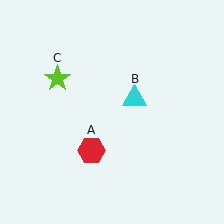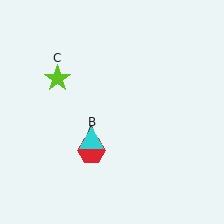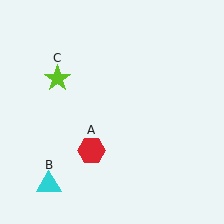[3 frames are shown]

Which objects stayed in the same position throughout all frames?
Red hexagon (object A) and lime star (object C) remained stationary.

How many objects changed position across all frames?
1 object changed position: cyan triangle (object B).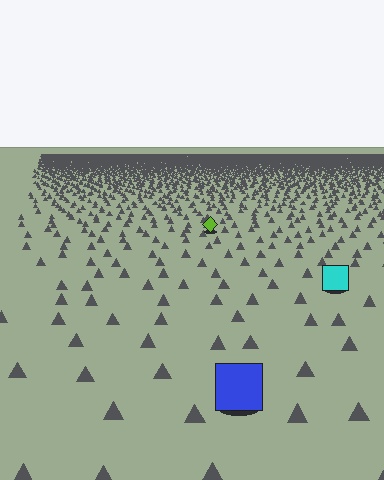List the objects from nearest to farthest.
From nearest to farthest: the blue square, the cyan square, the lime diamond.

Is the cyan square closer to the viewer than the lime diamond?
Yes. The cyan square is closer — you can tell from the texture gradient: the ground texture is coarser near it.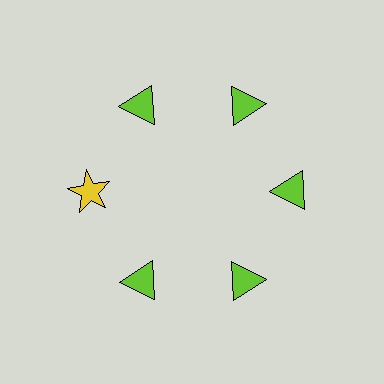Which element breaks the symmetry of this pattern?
The yellow star at roughly the 9 o'clock position breaks the symmetry. All other shapes are lime triangles.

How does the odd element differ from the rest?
It differs in both color (yellow instead of lime) and shape (star instead of triangle).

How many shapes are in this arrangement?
There are 6 shapes arranged in a ring pattern.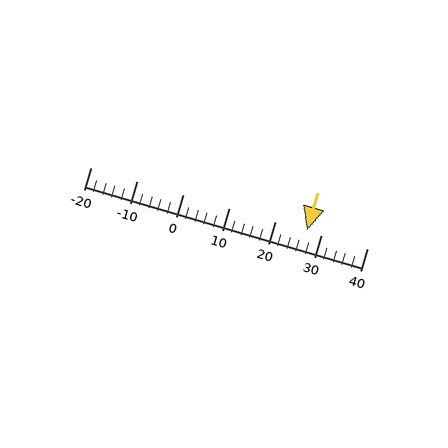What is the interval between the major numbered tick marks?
The major tick marks are spaced 10 units apart.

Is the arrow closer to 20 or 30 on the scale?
The arrow is closer to 30.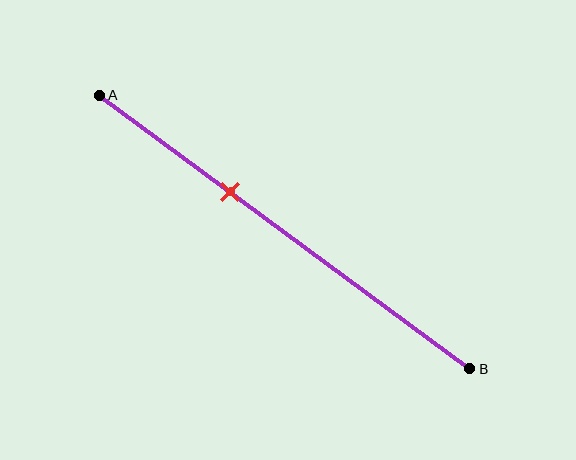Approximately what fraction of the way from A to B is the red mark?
The red mark is approximately 35% of the way from A to B.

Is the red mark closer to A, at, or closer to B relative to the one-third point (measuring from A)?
The red mark is approximately at the one-third point of segment AB.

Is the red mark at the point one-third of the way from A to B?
Yes, the mark is approximately at the one-third point.